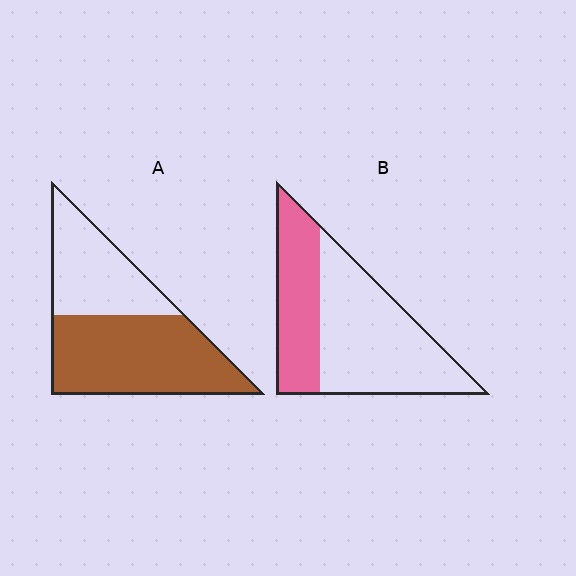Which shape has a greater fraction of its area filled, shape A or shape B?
Shape A.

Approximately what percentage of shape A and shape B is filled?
A is approximately 60% and B is approximately 35%.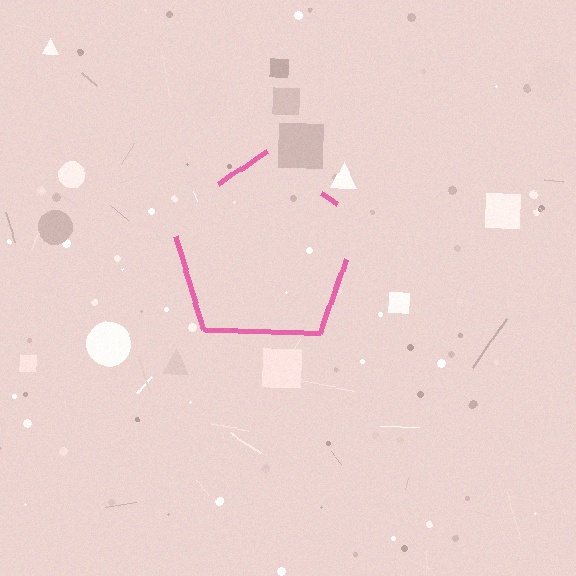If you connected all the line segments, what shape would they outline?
They would outline a pentagon.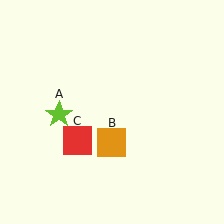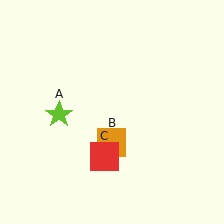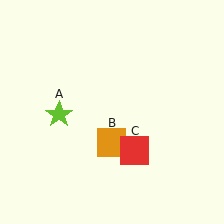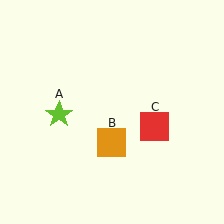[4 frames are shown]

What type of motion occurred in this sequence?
The red square (object C) rotated counterclockwise around the center of the scene.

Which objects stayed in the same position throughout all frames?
Lime star (object A) and orange square (object B) remained stationary.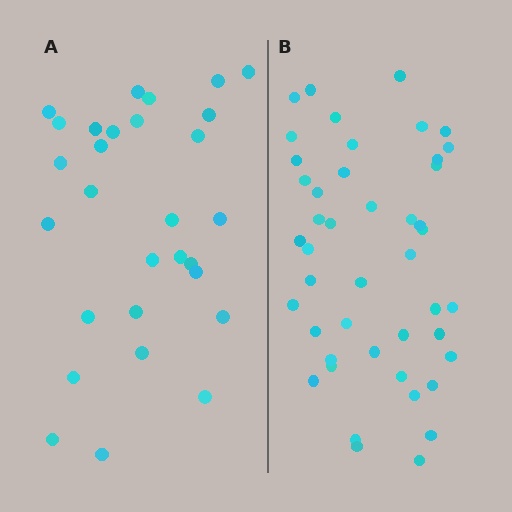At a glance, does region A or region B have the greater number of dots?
Region B (the right region) has more dots.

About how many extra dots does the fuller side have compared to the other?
Region B has approximately 15 more dots than region A.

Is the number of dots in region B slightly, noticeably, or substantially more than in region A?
Region B has substantially more. The ratio is roughly 1.6 to 1.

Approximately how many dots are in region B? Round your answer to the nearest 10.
About 40 dots. (The exact count is 45, which rounds to 40.)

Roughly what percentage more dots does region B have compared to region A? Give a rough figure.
About 55% more.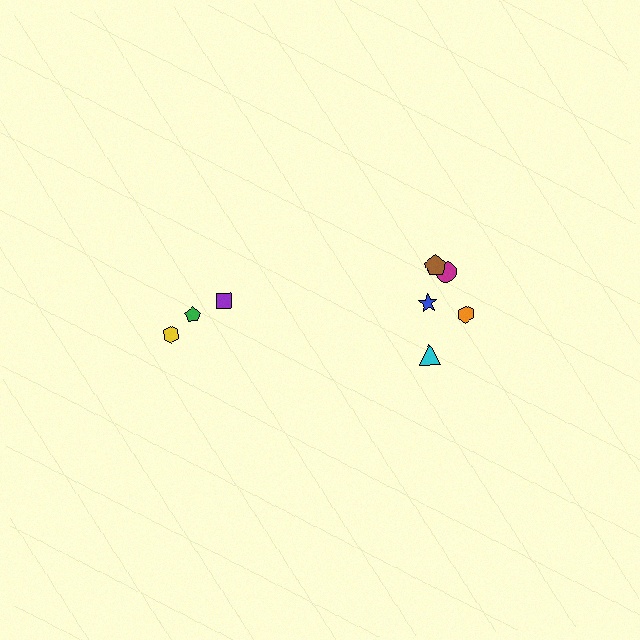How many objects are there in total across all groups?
There are 8 objects.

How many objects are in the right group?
There are 5 objects.